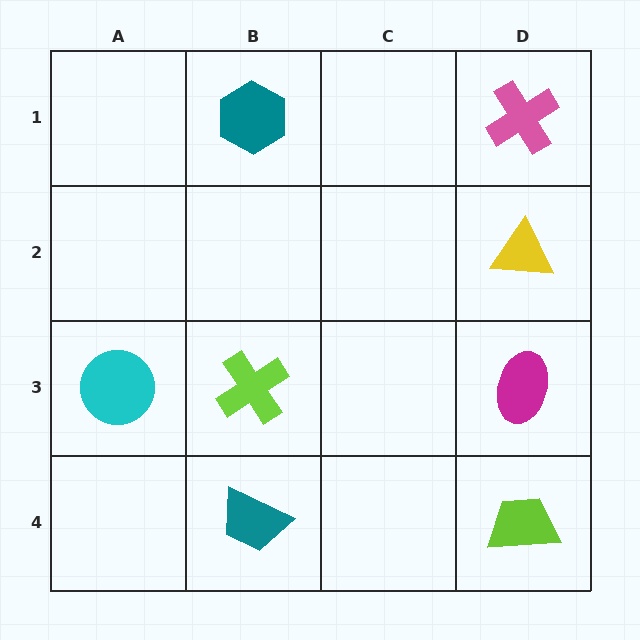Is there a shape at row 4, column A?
No, that cell is empty.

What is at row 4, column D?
A lime trapezoid.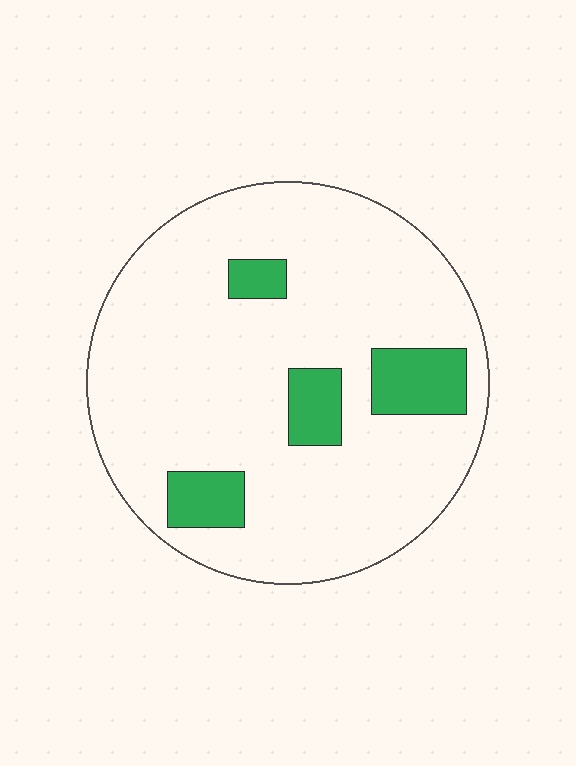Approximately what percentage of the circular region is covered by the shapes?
Approximately 15%.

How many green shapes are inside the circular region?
4.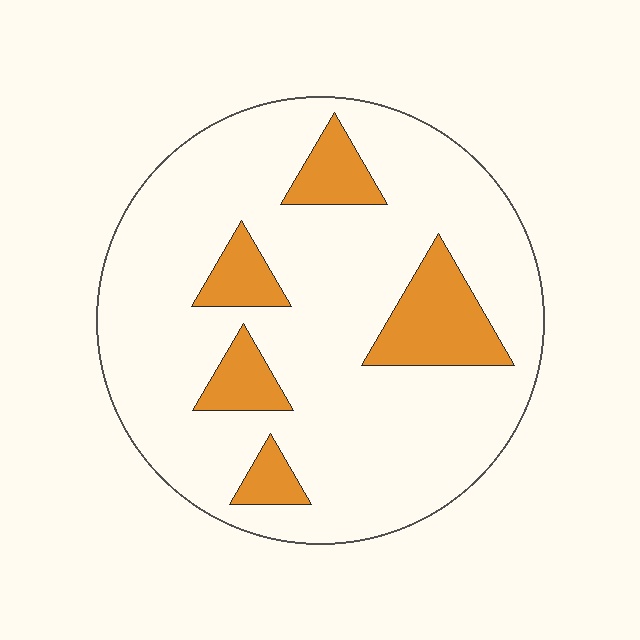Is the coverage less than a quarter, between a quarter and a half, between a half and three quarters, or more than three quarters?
Less than a quarter.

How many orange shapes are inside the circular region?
5.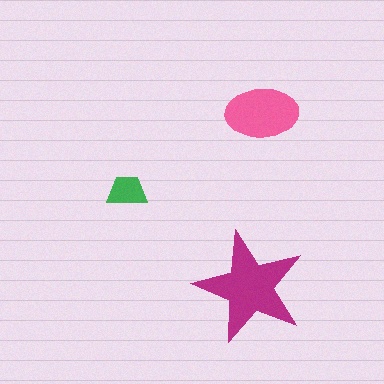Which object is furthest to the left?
The green trapezoid is leftmost.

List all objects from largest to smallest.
The magenta star, the pink ellipse, the green trapezoid.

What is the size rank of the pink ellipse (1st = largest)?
2nd.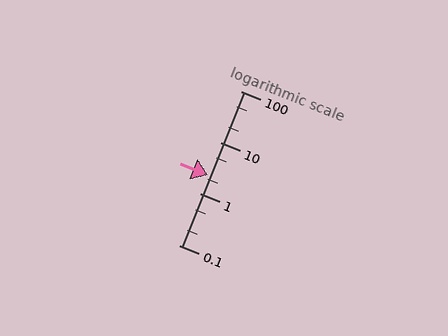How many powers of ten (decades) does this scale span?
The scale spans 3 decades, from 0.1 to 100.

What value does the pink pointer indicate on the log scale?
The pointer indicates approximately 2.3.